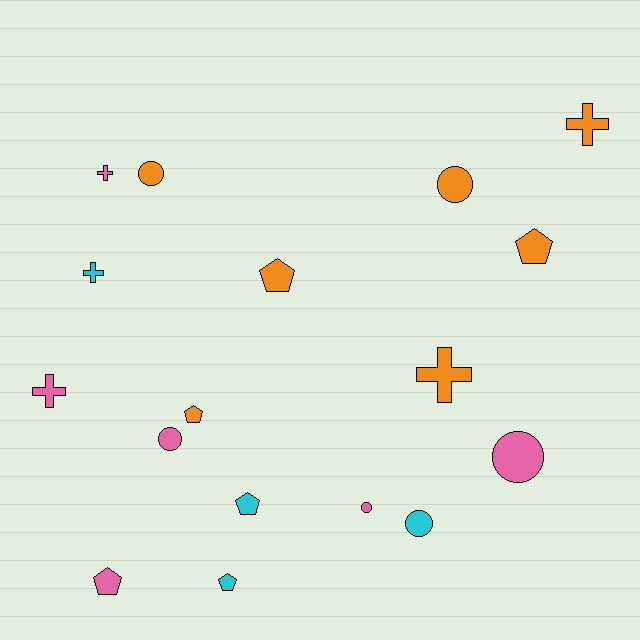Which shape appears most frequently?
Pentagon, with 6 objects.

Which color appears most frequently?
Orange, with 7 objects.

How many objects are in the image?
There are 17 objects.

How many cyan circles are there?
There is 1 cyan circle.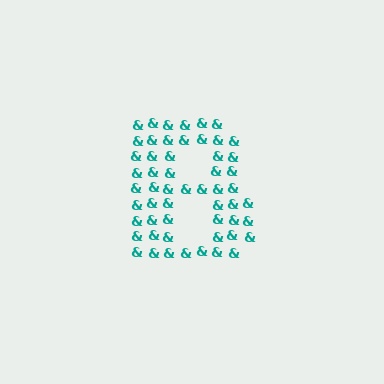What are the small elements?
The small elements are ampersands.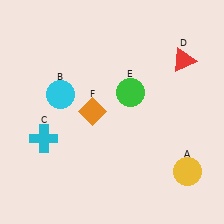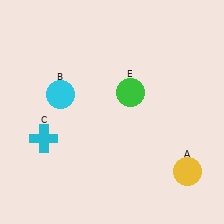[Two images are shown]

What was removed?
The red triangle (D), the orange diamond (F) were removed in Image 2.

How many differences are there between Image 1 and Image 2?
There are 2 differences between the two images.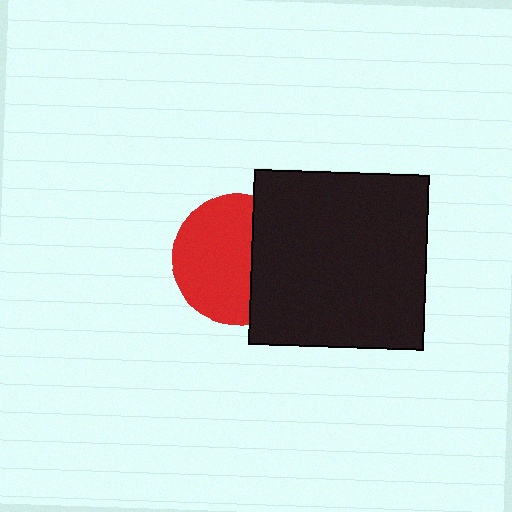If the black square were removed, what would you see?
You would see the complete red circle.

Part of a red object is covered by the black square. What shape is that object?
It is a circle.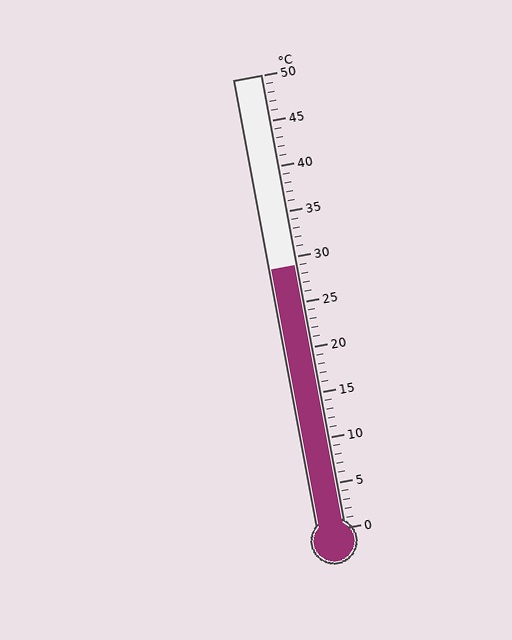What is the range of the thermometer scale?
The thermometer scale ranges from 0°C to 50°C.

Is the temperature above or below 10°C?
The temperature is above 10°C.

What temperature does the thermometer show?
The thermometer shows approximately 29°C.